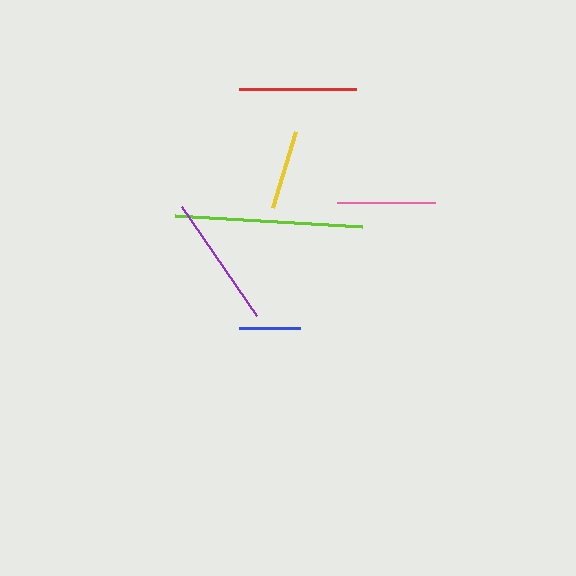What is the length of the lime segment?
The lime segment is approximately 187 pixels long.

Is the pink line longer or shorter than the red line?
The red line is longer than the pink line.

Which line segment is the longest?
The lime line is the longest at approximately 187 pixels.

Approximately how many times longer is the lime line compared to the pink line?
The lime line is approximately 1.9 times the length of the pink line.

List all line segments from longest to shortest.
From longest to shortest: lime, purple, red, pink, yellow, blue.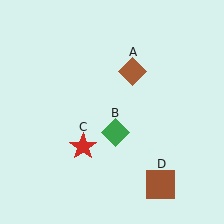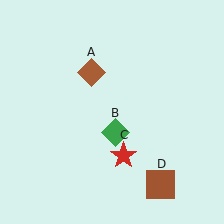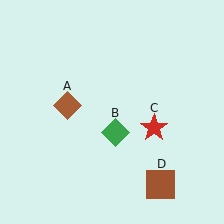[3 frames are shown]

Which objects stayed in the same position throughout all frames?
Green diamond (object B) and brown square (object D) remained stationary.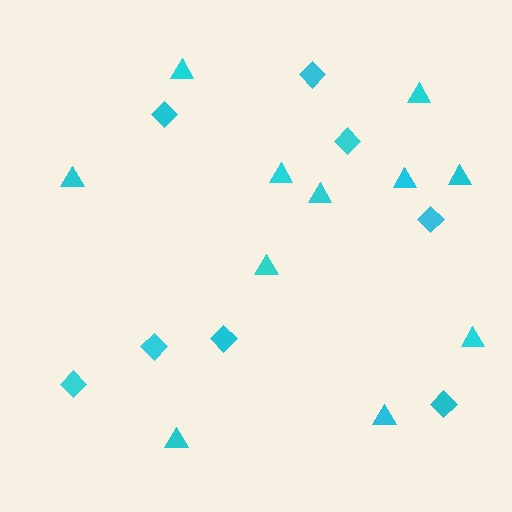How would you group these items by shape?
There are 2 groups: one group of triangles (11) and one group of diamonds (8).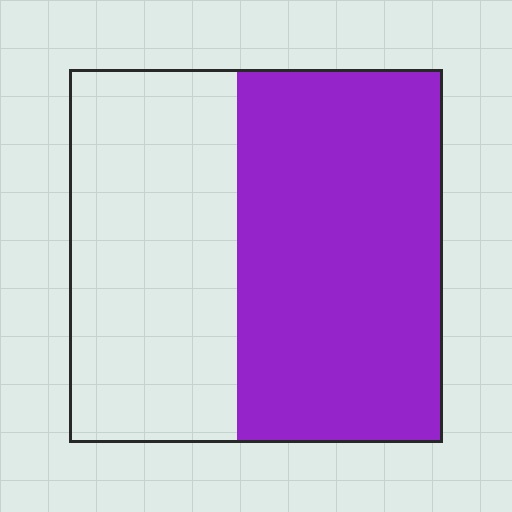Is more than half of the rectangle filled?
Yes.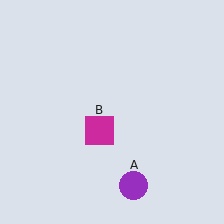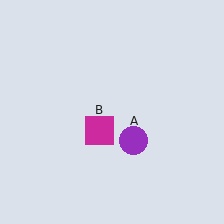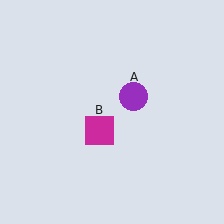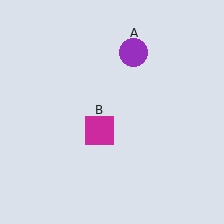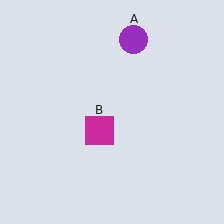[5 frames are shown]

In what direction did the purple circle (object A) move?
The purple circle (object A) moved up.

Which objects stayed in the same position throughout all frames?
Magenta square (object B) remained stationary.